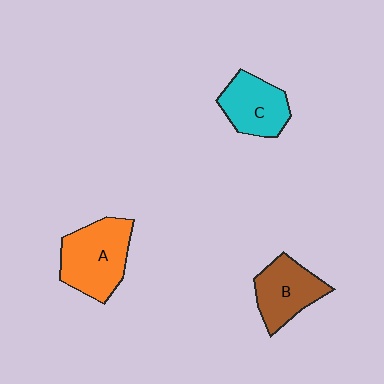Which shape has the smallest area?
Shape C (cyan).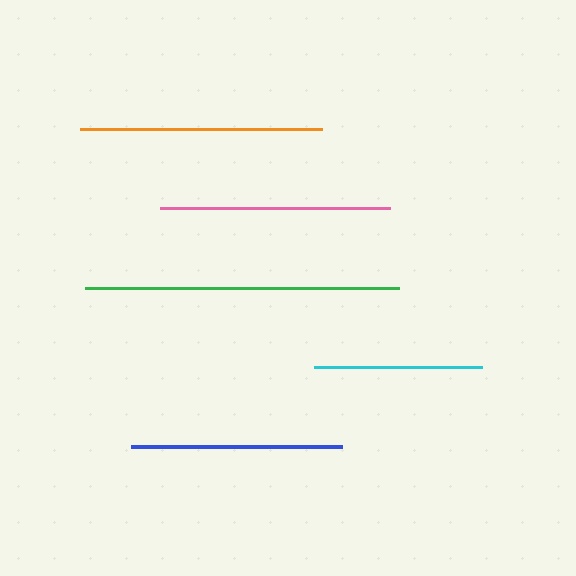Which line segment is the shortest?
The cyan line is the shortest at approximately 169 pixels.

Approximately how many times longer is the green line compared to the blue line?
The green line is approximately 1.5 times the length of the blue line.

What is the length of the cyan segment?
The cyan segment is approximately 169 pixels long.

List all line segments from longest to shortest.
From longest to shortest: green, orange, pink, blue, cyan.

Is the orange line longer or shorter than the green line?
The green line is longer than the orange line.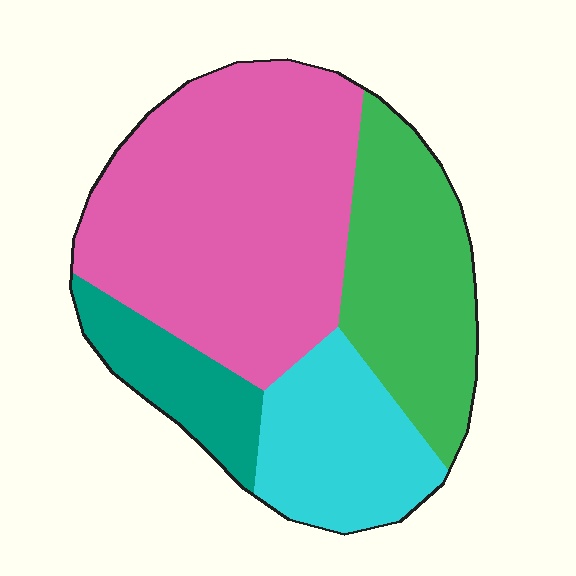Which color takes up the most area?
Pink, at roughly 45%.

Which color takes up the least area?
Teal, at roughly 10%.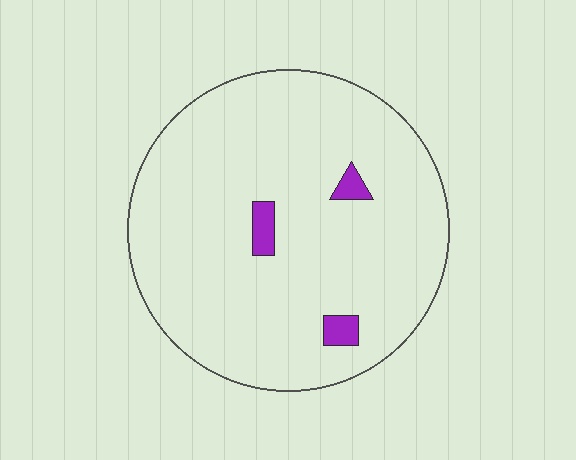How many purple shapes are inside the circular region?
3.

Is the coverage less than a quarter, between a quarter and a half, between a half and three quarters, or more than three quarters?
Less than a quarter.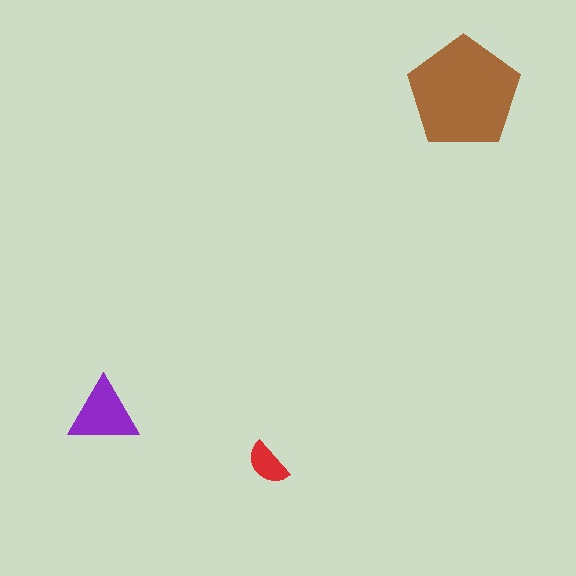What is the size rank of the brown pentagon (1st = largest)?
1st.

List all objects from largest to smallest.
The brown pentagon, the purple triangle, the red semicircle.